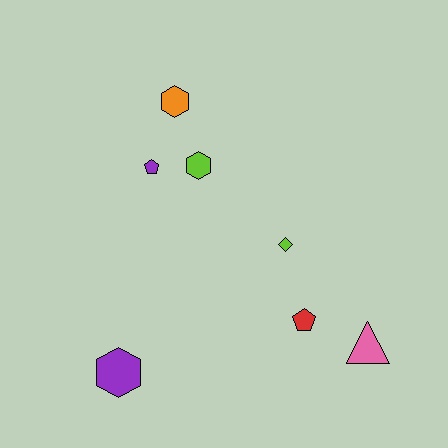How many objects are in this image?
There are 7 objects.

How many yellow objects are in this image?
There are no yellow objects.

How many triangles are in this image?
There is 1 triangle.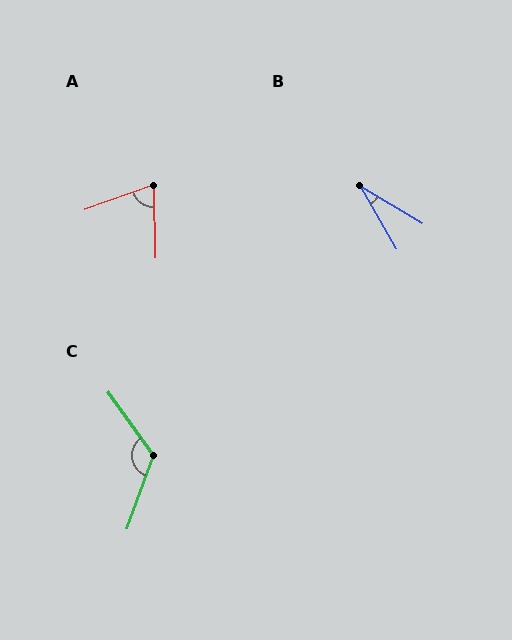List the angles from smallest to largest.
B (30°), A (72°), C (124°).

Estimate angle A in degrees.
Approximately 72 degrees.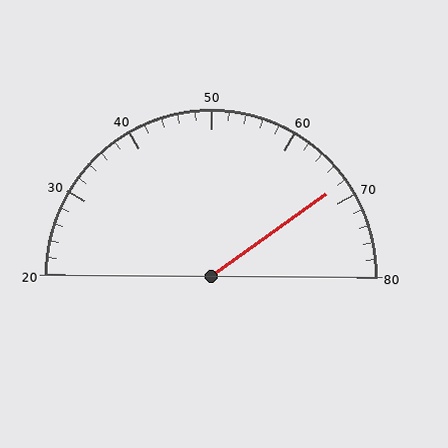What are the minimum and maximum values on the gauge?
The gauge ranges from 20 to 80.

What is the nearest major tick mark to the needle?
The nearest major tick mark is 70.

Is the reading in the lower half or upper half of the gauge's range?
The reading is in the upper half of the range (20 to 80).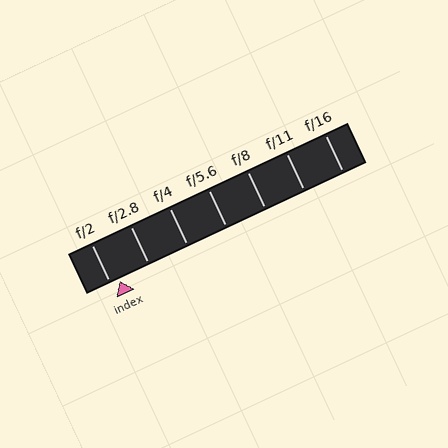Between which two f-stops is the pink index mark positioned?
The index mark is between f/2 and f/2.8.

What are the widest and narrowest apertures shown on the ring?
The widest aperture shown is f/2 and the narrowest is f/16.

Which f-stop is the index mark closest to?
The index mark is closest to f/2.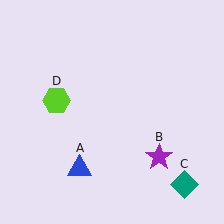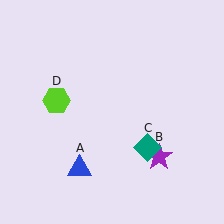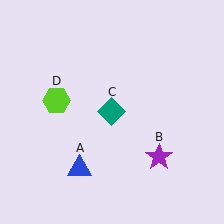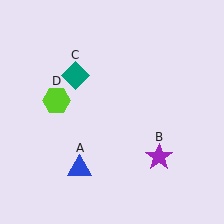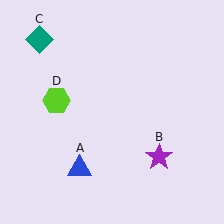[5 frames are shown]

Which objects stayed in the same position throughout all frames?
Blue triangle (object A) and purple star (object B) and lime hexagon (object D) remained stationary.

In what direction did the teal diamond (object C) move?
The teal diamond (object C) moved up and to the left.